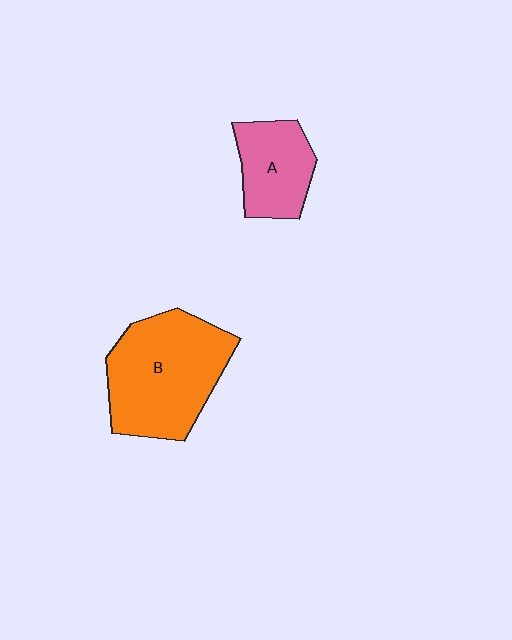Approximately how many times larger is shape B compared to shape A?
Approximately 1.9 times.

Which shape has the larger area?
Shape B (orange).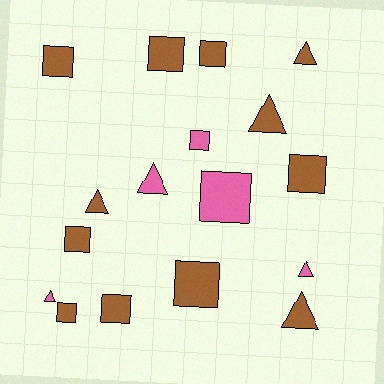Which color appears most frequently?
Brown, with 12 objects.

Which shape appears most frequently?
Square, with 10 objects.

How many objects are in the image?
There are 17 objects.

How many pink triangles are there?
There are 3 pink triangles.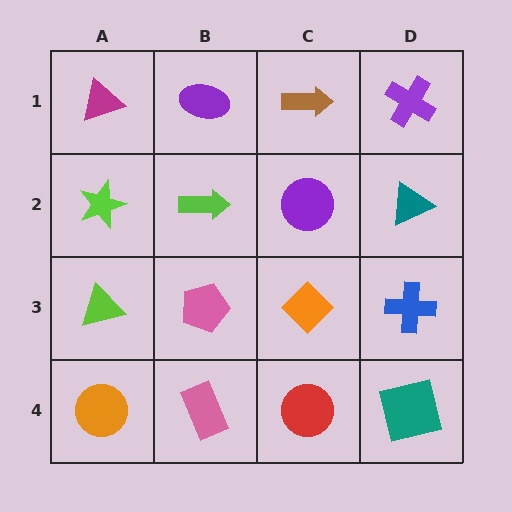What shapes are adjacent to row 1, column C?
A purple circle (row 2, column C), a purple ellipse (row 1, column B), a purple cross (row 1, column D).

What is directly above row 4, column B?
A pink pentagon.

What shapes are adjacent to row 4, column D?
A blue cross (row 3, column D), a red circle (row 4, column C).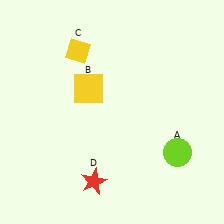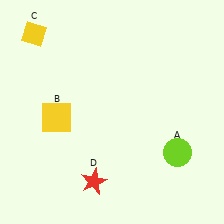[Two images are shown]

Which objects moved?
The objects that moved are: the yellow square (B), the yellow diamond (C).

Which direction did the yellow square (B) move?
The yellow square (B) moved left.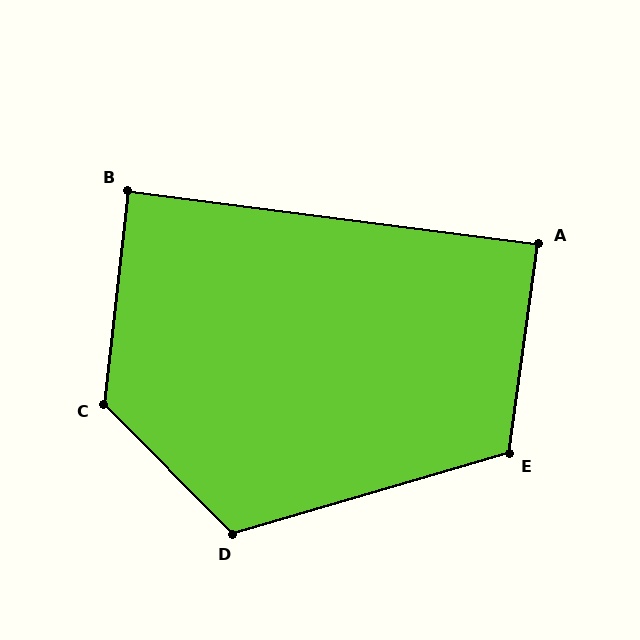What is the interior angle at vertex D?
Approximately 118 degrees (obtuse).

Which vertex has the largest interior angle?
C, at approximately 129 degrees.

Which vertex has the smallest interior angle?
B, at approximately 89 degrees.